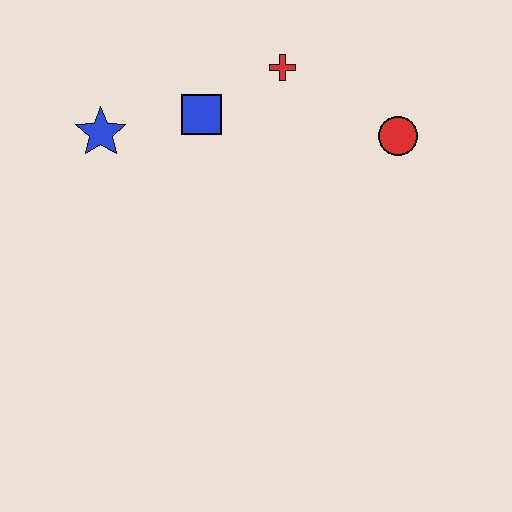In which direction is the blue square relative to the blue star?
The blue square is to the right of the blue star.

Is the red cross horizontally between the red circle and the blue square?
Yes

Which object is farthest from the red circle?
The blue star is farthest from the red circle.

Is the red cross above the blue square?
Yes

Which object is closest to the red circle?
The red cross is closest to the red circle.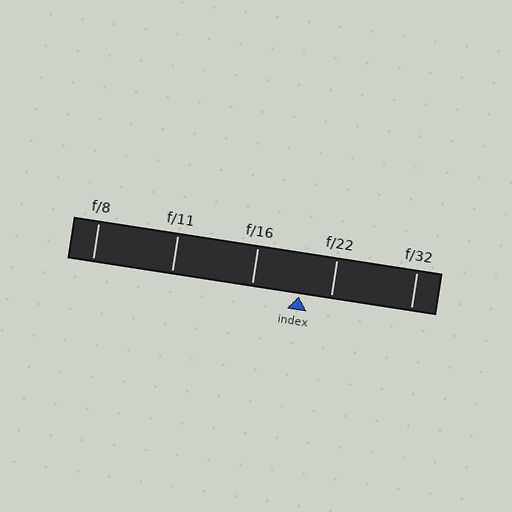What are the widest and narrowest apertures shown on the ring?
The widest aperture shown is f/8 and the narrowest is f/32.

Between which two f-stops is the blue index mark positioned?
The index mark is between f/16 and f/22.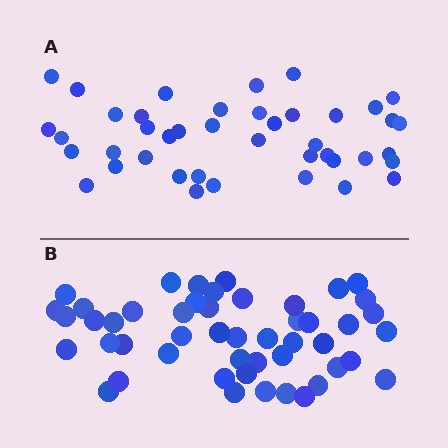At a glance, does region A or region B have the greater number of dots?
Region B (the bottom region) has more dots.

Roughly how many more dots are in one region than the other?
Region B has roughly 8 or so more dots than region A.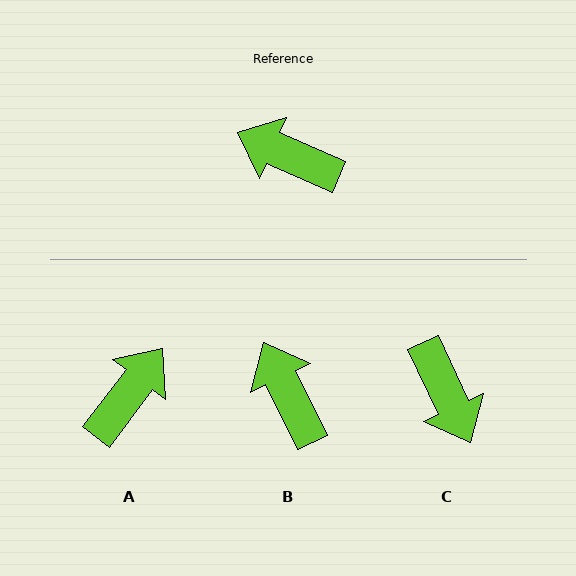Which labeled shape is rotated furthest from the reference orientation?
C, about 139 degrees away.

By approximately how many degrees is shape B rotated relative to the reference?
Approximately 41 degrees clockwise.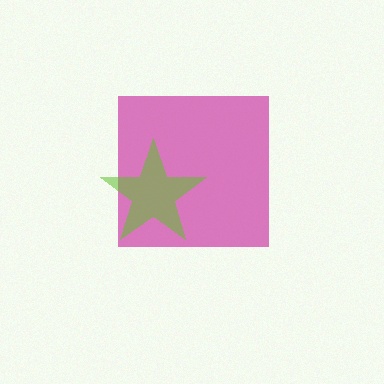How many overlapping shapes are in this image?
There are 2 overlapping shapes in the image.